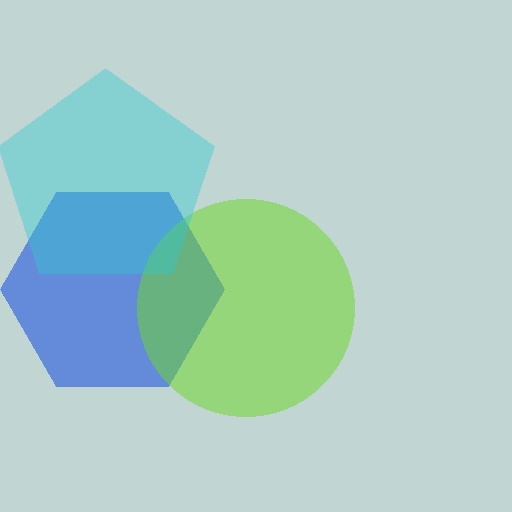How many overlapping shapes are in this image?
There are 3 overlapping shapes in the image.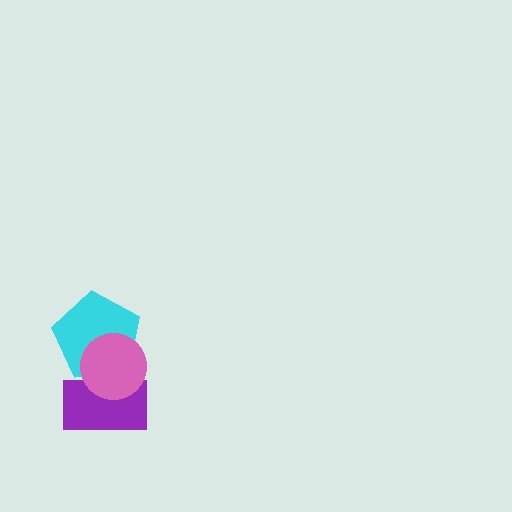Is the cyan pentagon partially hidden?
Yes, it is partially covered by another shape.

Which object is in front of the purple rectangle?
The pink circle is in front of the purple rectangle.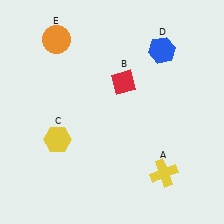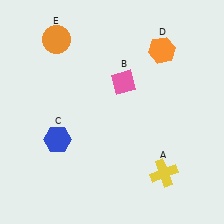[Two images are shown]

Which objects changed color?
B changed from red to pink. C changed from yellow to blue. D changed from blue to orange.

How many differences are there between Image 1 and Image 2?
There are 3 differences between the two images.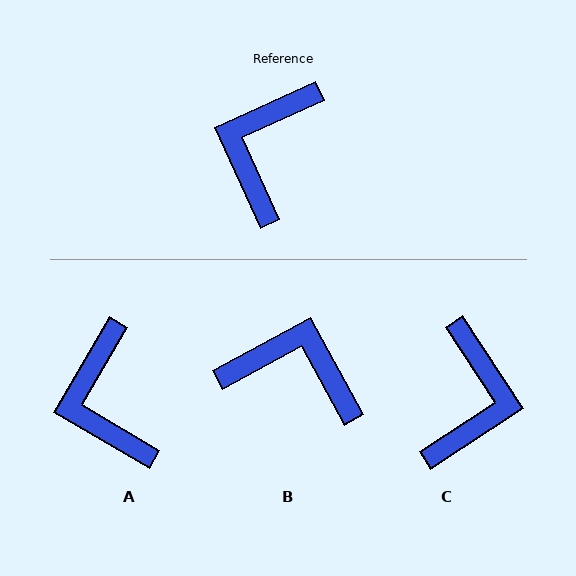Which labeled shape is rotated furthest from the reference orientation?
C, about 171 degrees away.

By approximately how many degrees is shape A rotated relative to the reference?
Approximately 35 degrees counter-clockwise.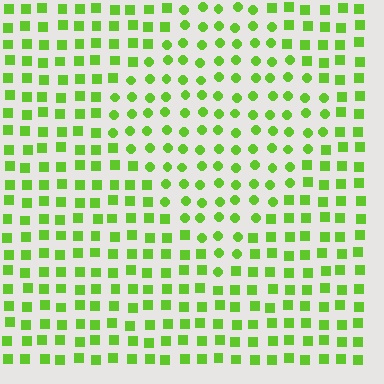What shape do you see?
I see a diamond.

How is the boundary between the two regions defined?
The boundary is defined by a change in element shape: circles inside vs. squares outside. All elements share the same color and spacing.